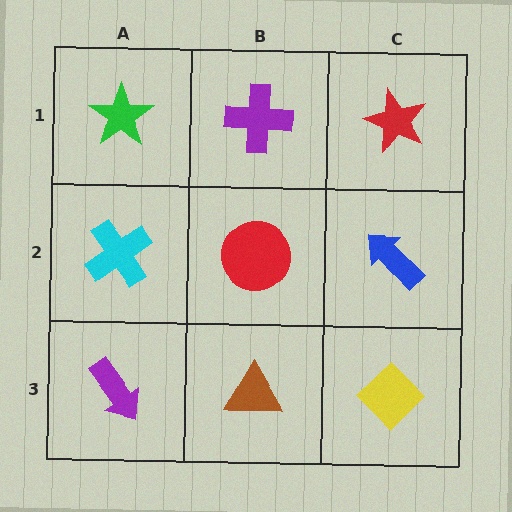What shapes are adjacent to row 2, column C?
A red star (row 1, column C), a yellow diamond (row 3, column C), a red circle (row 2, column B).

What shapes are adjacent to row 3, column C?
A blue arrow (row 2, column C), a brown triangle (row 3, column B).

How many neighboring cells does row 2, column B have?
4.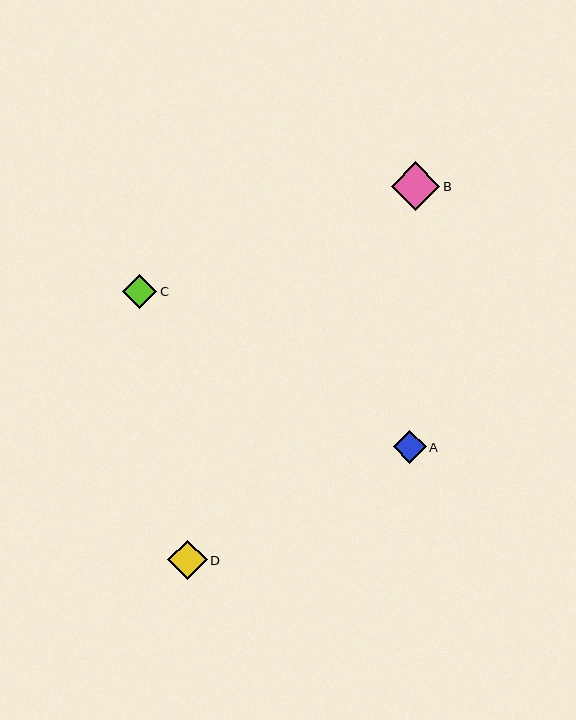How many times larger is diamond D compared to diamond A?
Diamond D is approximately 1.2 times the size of diamond A.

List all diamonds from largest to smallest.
From largest to smallest: B, D, C, A.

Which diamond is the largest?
Diamond B is the largest with a size of approximately 48 pixels.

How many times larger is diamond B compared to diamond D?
Diamond B is approximately 1.2 times the size of diamond D.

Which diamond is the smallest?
Diamond A is the smallest with a size of approximately 33 pixels.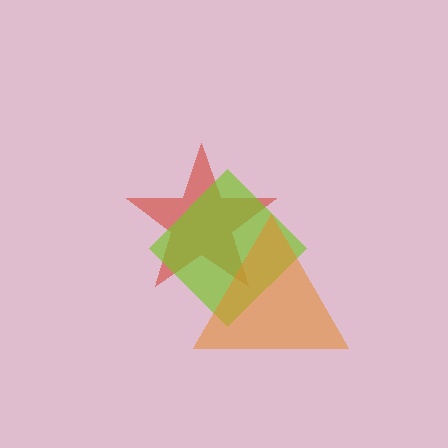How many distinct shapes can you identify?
There are 3 distinct shapes: a red star, a lime diamond, an orange triangle.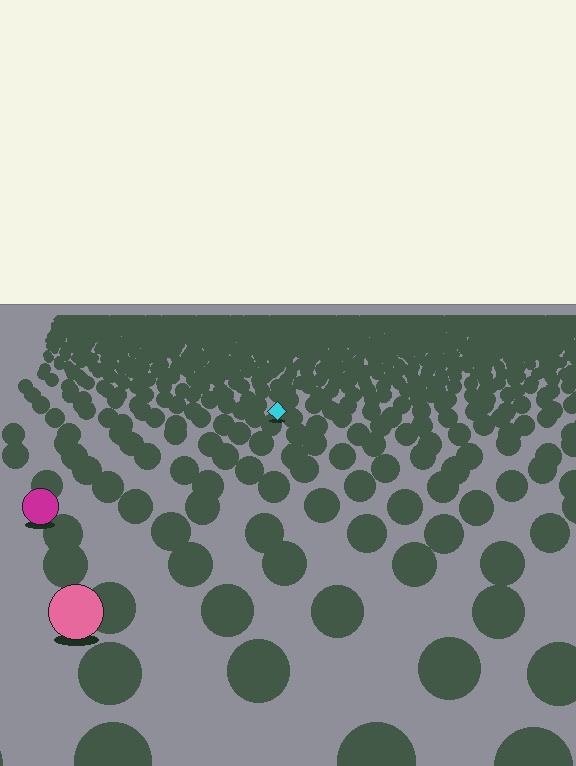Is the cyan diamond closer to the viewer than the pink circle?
No. The pink circle is closer — you can tell from the texture gradient: the ground texture is coarser near it.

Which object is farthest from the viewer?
The cyan diamond is farthest from the viewer. It appears smaller and the ground texture around it is denser.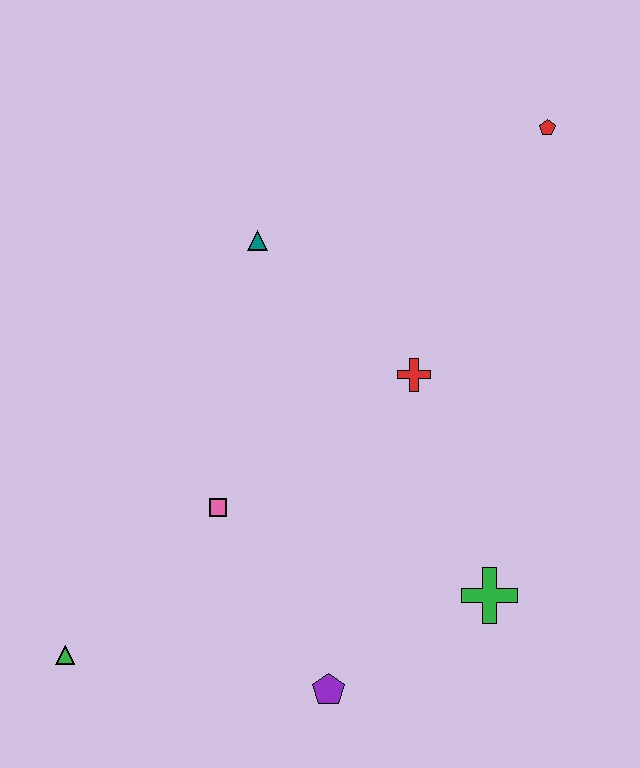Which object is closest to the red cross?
The teal triangle is closest to the red cross.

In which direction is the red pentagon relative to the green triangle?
The red pentagon is above the green triangle.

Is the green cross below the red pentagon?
Yes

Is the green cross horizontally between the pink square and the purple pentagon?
No